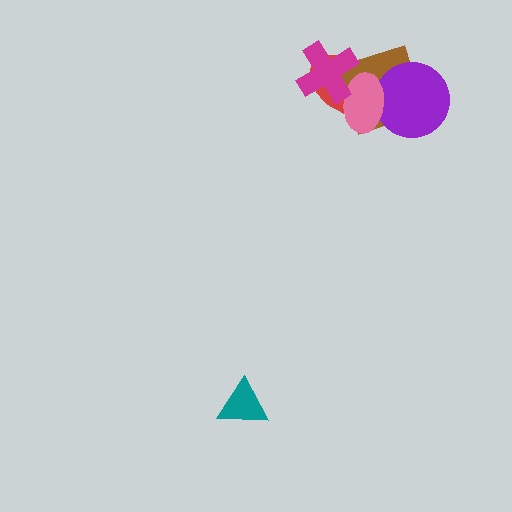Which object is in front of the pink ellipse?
The magenta cross is in front of the pink ellipse.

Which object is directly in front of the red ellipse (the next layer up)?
The brown diamond is directly in front of the red ellipse.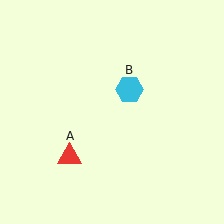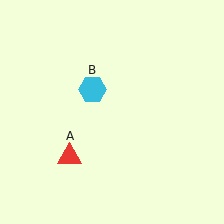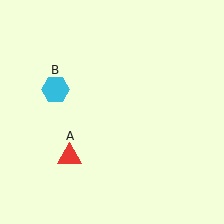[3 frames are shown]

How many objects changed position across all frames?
1 object changed position: cyan hexagon (object B).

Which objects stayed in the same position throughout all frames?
Red triangle (object A) remained stationary.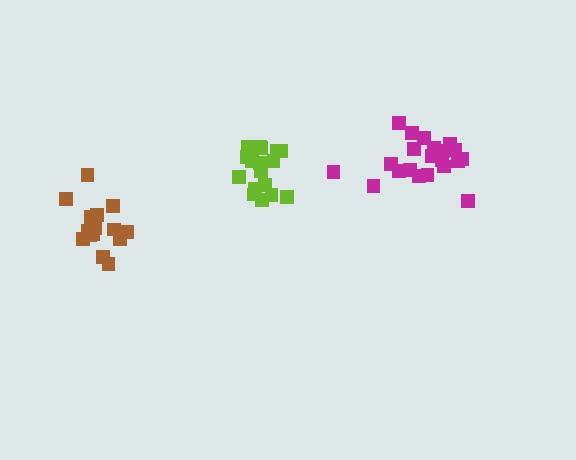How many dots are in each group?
Group 1: 18 dots, Group 2: 21 dots, Group 3: 17 dots (56 total).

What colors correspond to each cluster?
The clusters are colored: lime, magenta, brown.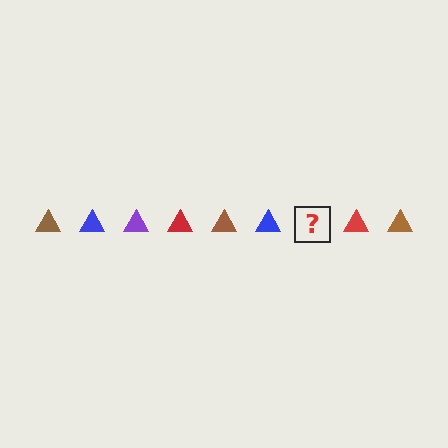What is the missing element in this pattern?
The missing element is a purple triangle.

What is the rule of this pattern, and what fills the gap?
The rule is that the pattern cycles through brown, blue, purple, red triangles. The gap should be filled with a purple triangle.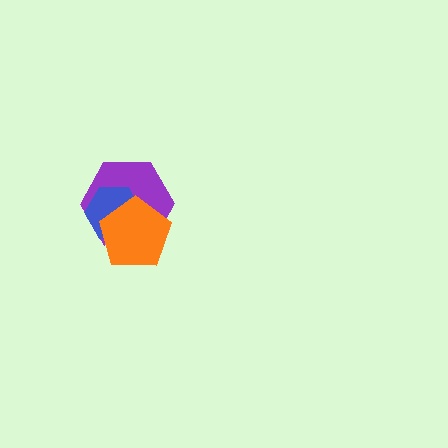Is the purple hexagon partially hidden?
Yes, it is partially covered by another shape.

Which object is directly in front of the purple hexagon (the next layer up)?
The blue hexagon is directly in front of the purple hexagon.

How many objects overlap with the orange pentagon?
2 objects overlap with the orange pentagon.